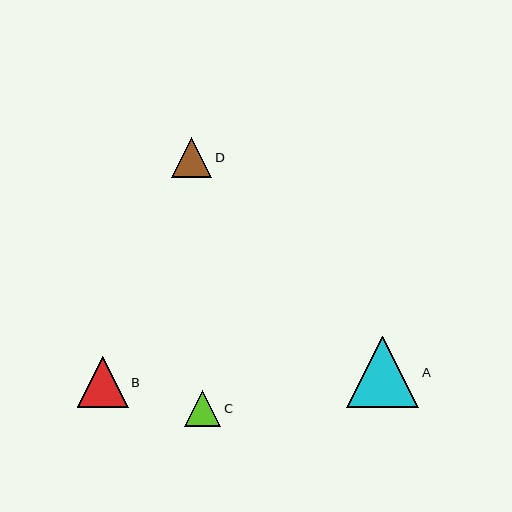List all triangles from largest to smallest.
From largest to smallest: A, B, D, C.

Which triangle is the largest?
Triangle A is the largest with a size of approximately 72 pixels.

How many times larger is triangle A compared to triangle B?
Triangle A is approximately 1.4 times the size of triangle B.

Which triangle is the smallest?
Triangle C is the smallest with a size of approximately 36 pixels.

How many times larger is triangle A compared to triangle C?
Triangle A is approximately 2.0 times the size of triangle C.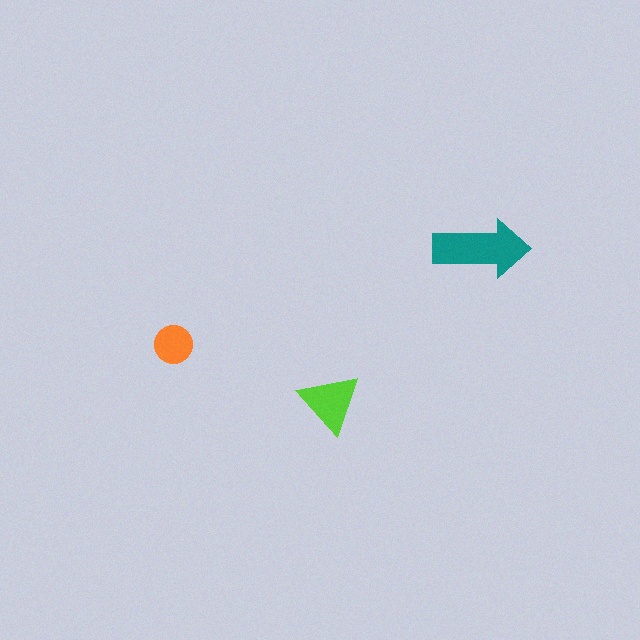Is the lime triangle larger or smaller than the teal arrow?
Smaller.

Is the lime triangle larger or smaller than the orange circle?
Larger.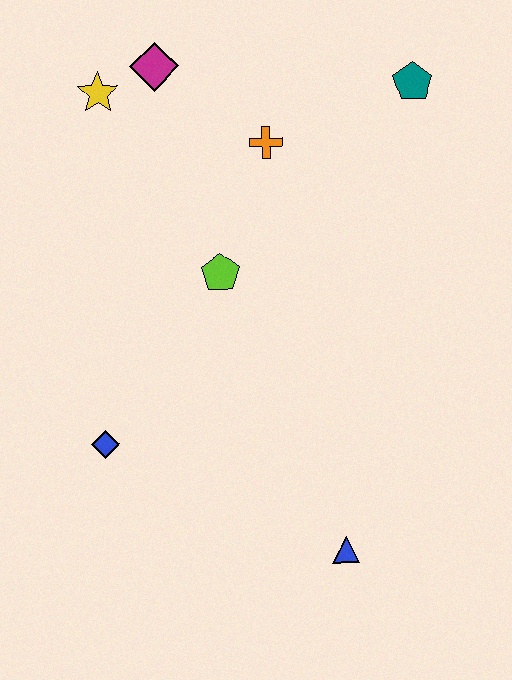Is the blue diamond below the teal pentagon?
Yes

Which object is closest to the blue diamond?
The lime pentagon is closest to the blue diamond.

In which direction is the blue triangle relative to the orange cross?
The blue triangle is below the orange cross.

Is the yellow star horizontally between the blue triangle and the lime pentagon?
No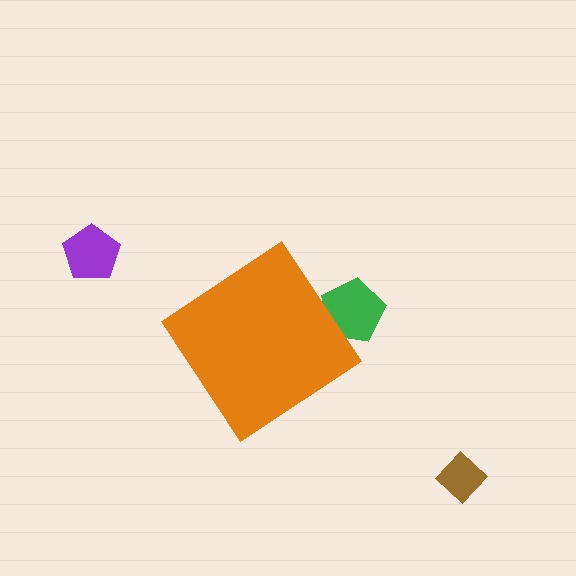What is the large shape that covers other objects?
An orange diamond.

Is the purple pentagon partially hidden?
No, the purple pentagon is fully visible.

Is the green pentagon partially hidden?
Yes, the green pentagon is partially hidden behind the orange diamond.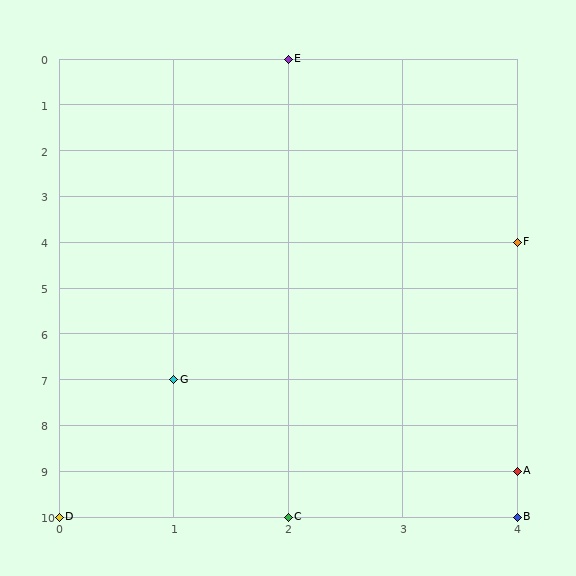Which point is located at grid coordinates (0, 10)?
Point D is at (0, 10).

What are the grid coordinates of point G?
Point G is at grid coordinates (1, 7).